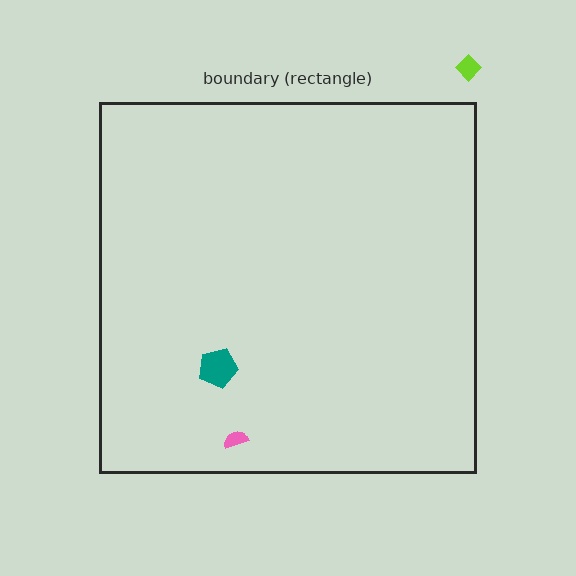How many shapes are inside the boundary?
2 inside, 1 outside.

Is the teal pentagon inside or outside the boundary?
Inside.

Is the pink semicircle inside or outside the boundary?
Inside.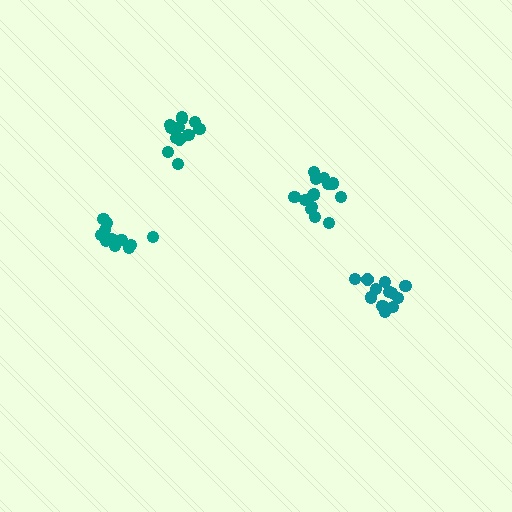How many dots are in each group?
Group 1: 15 dots, Group 2: 12 dots, Group 3: 12 dots, Group 4: 12 dots (51 total).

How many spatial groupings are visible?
There are 4 spatial groupings.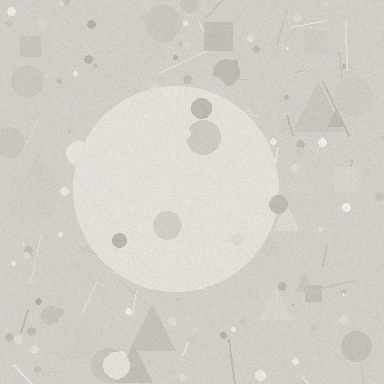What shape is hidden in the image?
A circle is hidden in the image.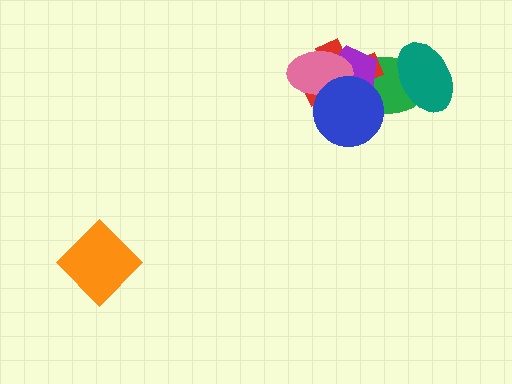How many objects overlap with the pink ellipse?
4 objects overlap with the pink ellipse.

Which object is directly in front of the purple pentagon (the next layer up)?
The pink ellipse is directly in front of the purple pentagon.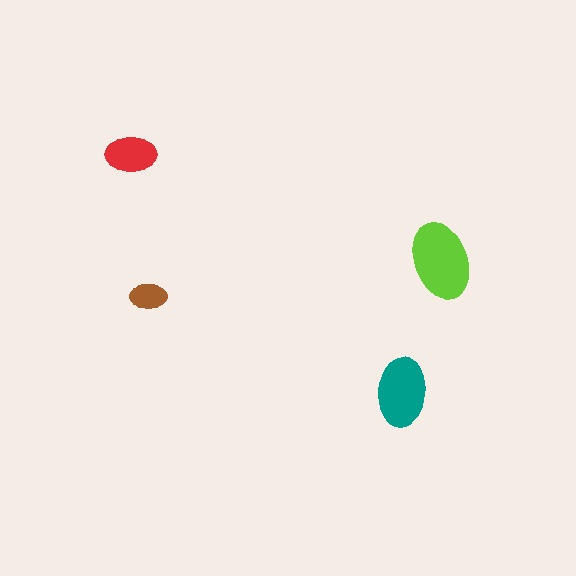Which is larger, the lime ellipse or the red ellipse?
The lime one.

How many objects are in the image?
There are 4 objects in the image.